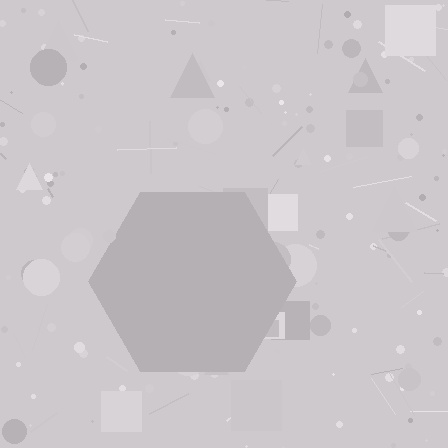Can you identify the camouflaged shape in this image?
The camouflaged shape is a hexagon.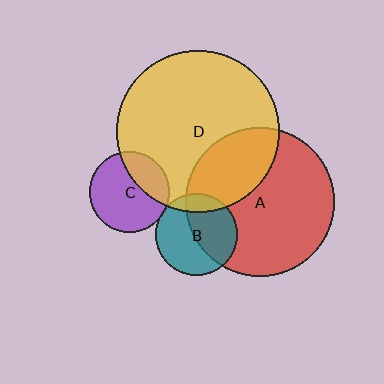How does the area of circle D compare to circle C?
Approximately 4.1 times.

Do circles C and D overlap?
Yes.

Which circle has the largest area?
Circle D (yellow).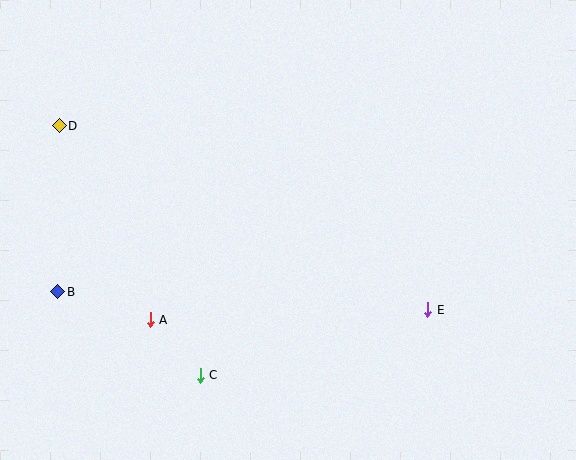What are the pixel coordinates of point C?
Point C is at (200, 375).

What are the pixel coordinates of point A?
Point A is at (150, 320).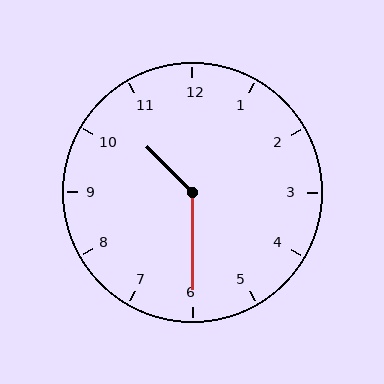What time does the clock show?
10:30.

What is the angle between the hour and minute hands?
Approximately 135 degrees.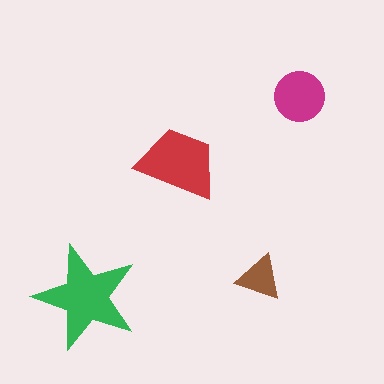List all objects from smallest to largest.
The brown triangle, the magenta circle, the red trapezoid, the green star.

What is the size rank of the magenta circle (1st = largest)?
3rd.